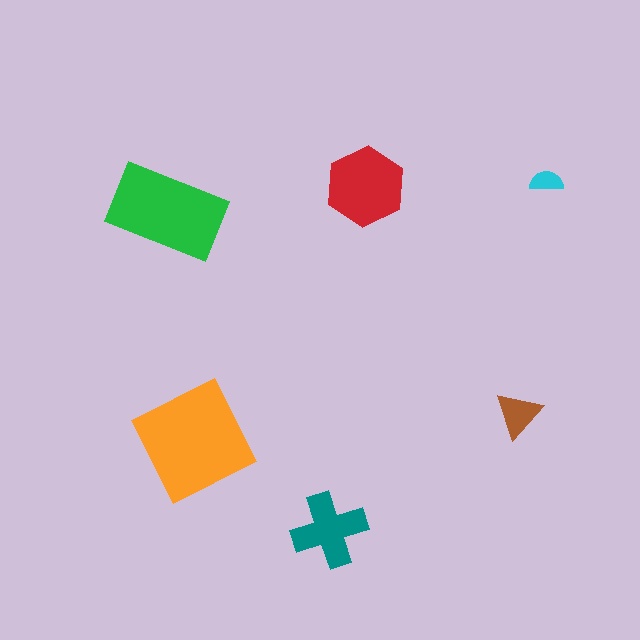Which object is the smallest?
The cyan semicircle.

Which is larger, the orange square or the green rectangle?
The orange square.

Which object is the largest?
The orange square.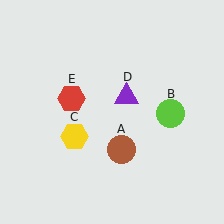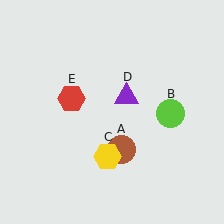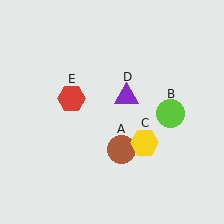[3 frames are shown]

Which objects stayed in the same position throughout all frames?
Brown circle (object A) and lime circle (object B) and purple triangle (object D) and red hexagon (object E) remained stationary.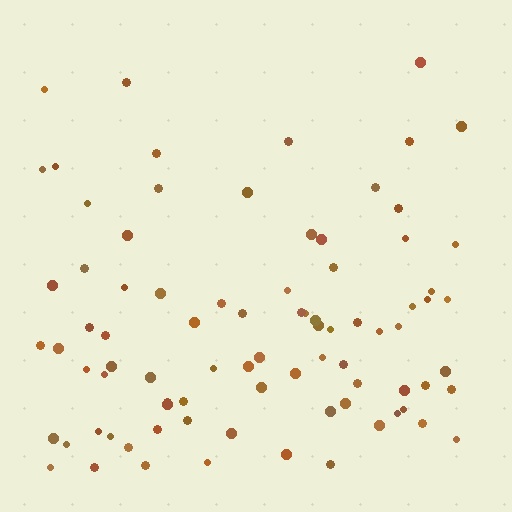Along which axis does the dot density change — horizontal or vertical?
Vertical.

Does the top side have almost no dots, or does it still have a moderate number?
Still a moderate number, just noticeably fewer than the bottom.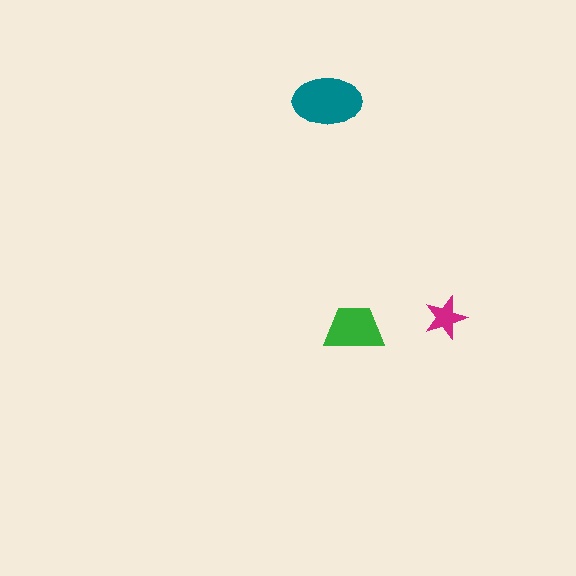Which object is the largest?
The teal ellipse.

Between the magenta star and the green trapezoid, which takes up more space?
The green trapezoid.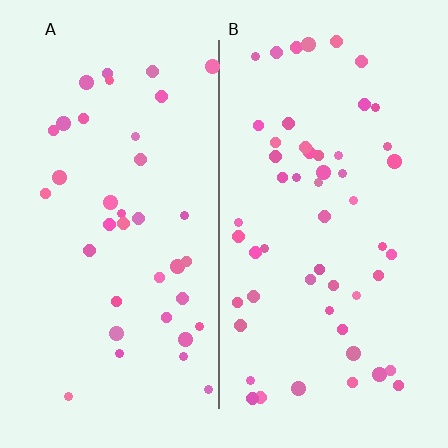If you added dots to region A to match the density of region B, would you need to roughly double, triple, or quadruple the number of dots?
Approximately double.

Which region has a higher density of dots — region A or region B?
B (the right).